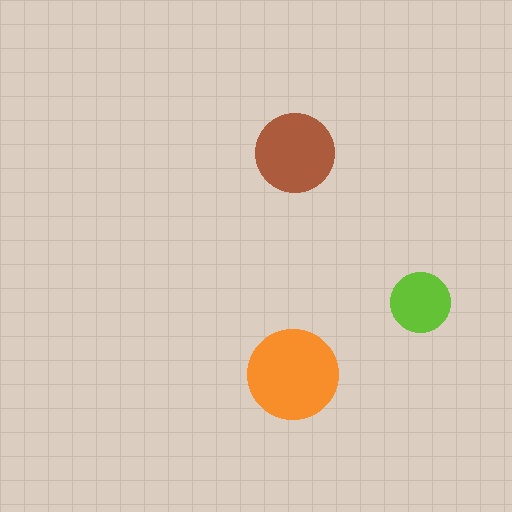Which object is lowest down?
The orange circle is bottommost.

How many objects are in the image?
There are 3 objects in the image.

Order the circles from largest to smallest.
the orange one, the brown one, the lime one.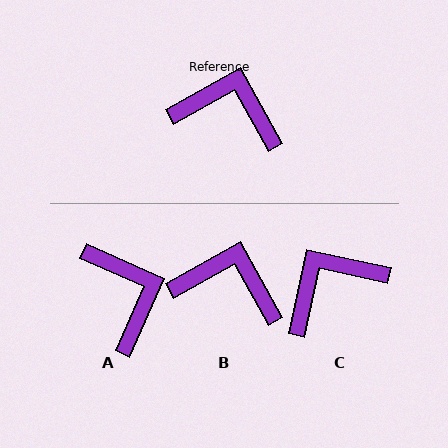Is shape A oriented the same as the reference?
No, it is off by about 53 degrees.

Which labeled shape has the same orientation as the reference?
B.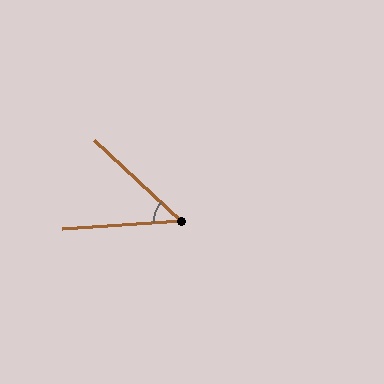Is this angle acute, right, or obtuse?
It is acute.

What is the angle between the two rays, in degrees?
Approximately 47 degrees.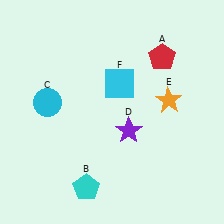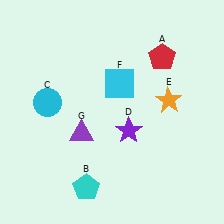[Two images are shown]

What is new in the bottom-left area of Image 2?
A purple triangle (G) was added in the bottom-left area of Image 2.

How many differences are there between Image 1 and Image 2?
There is 1 difference between the two images.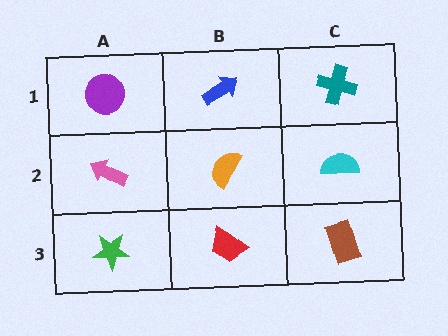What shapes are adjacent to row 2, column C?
A teal cross (row 1, column C), a brown rectangle (row 3, column C), an orange semicircle (row 2, column B).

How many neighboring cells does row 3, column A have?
2.